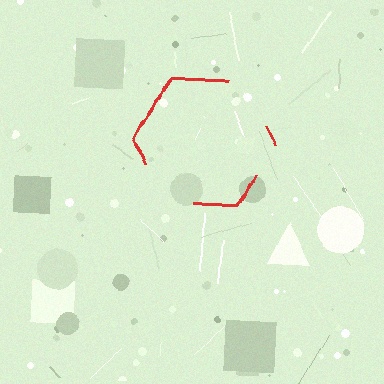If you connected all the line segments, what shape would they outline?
They would outline a hexagon.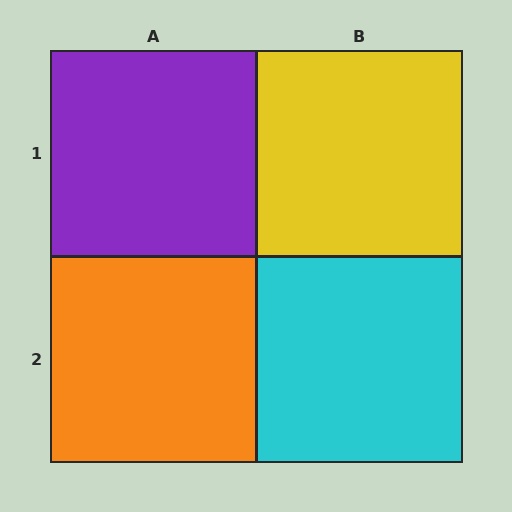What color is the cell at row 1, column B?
Yellow.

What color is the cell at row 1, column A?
Purple.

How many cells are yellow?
1 cell is yellow.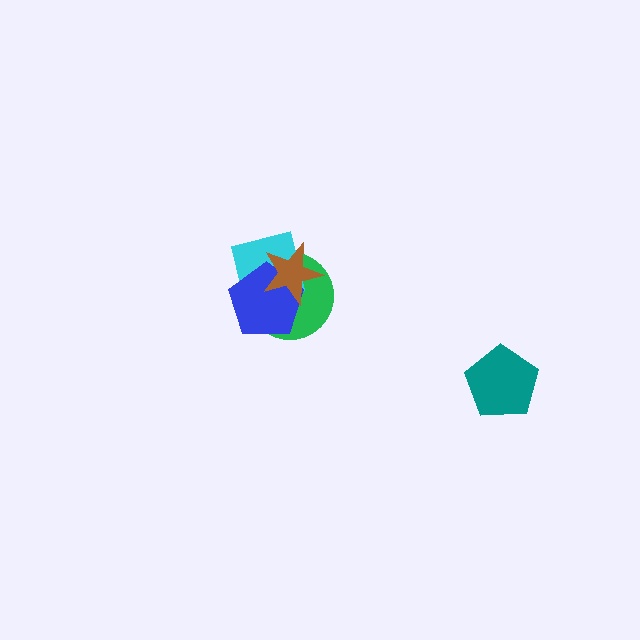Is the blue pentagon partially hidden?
Yes, it is partially covered by another shape.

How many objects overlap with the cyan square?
3 objects overlap with the cyan square.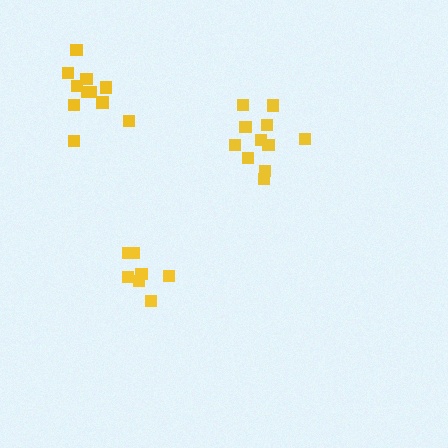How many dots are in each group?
Group 1: 11 dots, Group 2: 7 dots, Group 3: 12 dots (30 total).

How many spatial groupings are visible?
There are 3 spatial groupings.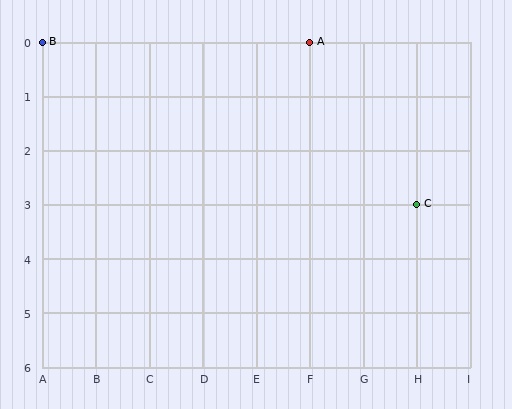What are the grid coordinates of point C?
Point C is at grid coordinates (H, 3).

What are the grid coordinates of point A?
Point A is at grid coordinates (F, 0).